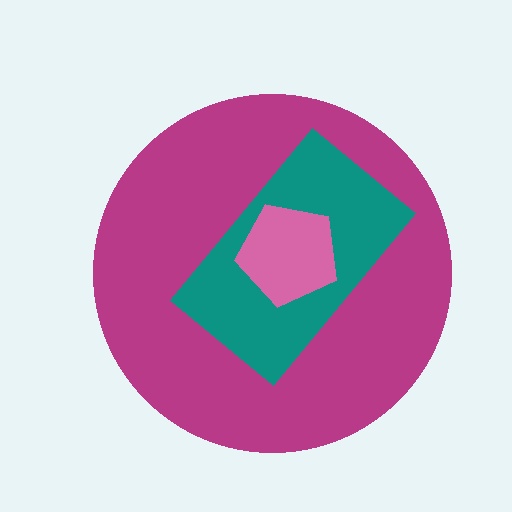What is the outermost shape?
The magenta circle.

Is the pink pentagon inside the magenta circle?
Yes.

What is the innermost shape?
The pink pentagon.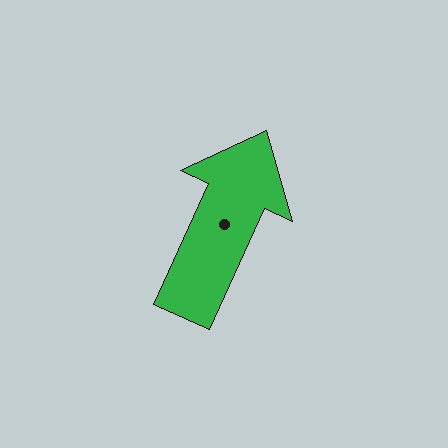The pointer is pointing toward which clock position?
Roughly 1 o'clock.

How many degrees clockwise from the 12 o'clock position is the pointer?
Approximately 24 degrees.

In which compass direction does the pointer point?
Northeast.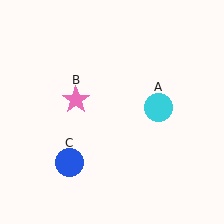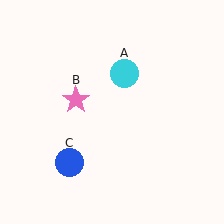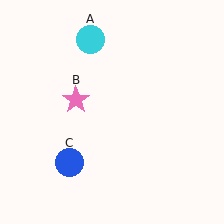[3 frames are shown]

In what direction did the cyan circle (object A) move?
The cyan circle (object A) moved up and to the left.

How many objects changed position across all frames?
1 object changed position: cyan circle (object A).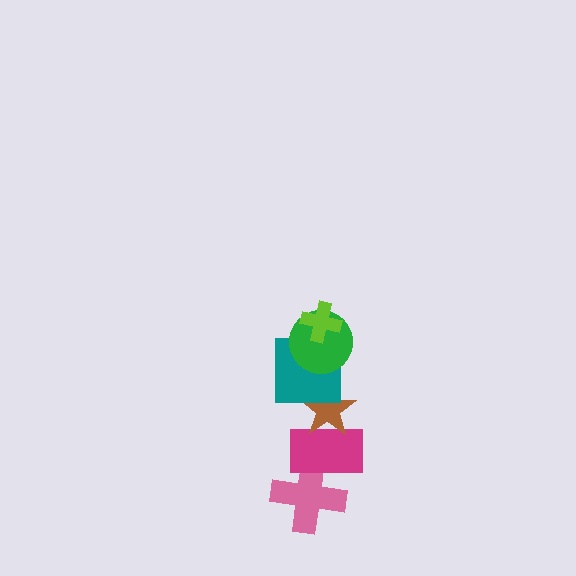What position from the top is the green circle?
The green circle is 2nd from the top.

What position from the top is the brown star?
The brown star is 4th from the top.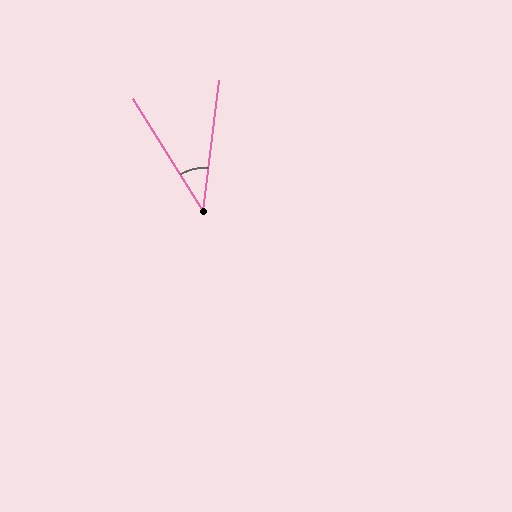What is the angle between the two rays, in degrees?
Approximately 39 degrees.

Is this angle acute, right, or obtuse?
It is acute.